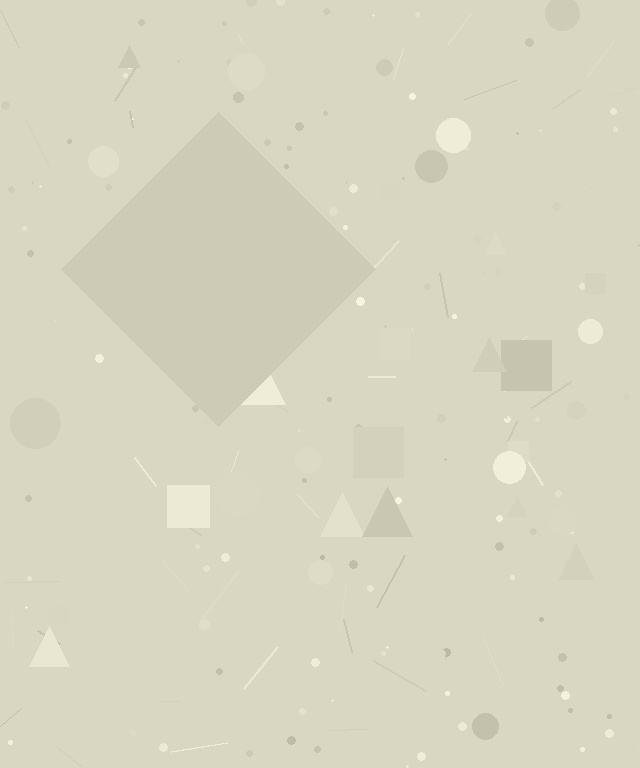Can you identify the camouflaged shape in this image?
The camouflaged shape is a diamond.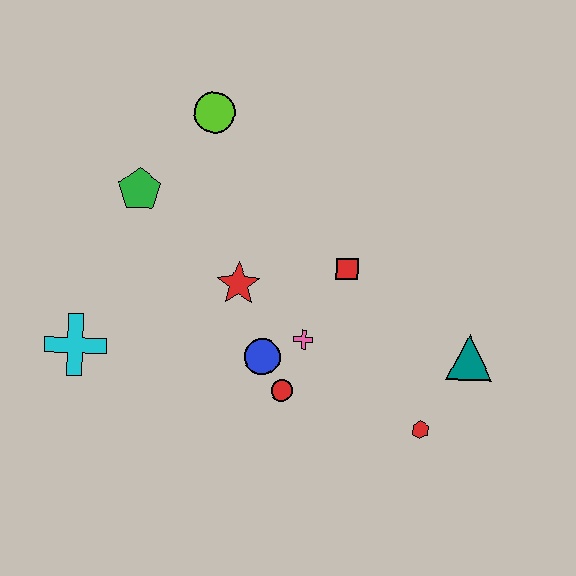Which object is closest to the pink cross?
The blue circle is closest to the pink cross.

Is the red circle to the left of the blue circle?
No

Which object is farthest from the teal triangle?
The cyan cross is farthest from the teal triangle.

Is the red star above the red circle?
Yes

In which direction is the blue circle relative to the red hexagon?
The blue circle is to the left of the red hexagon.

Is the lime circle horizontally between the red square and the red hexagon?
No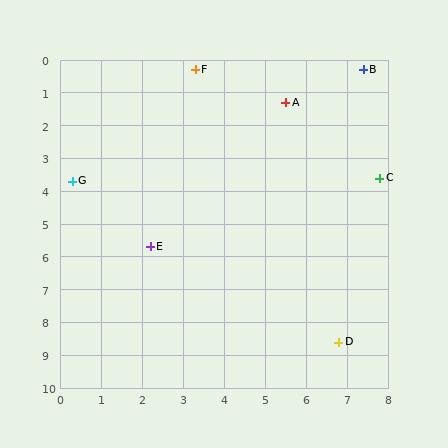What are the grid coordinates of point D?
Point D is at approximately (6.8, 8.6).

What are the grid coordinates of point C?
Point C is at approximately (7.8, 3.6).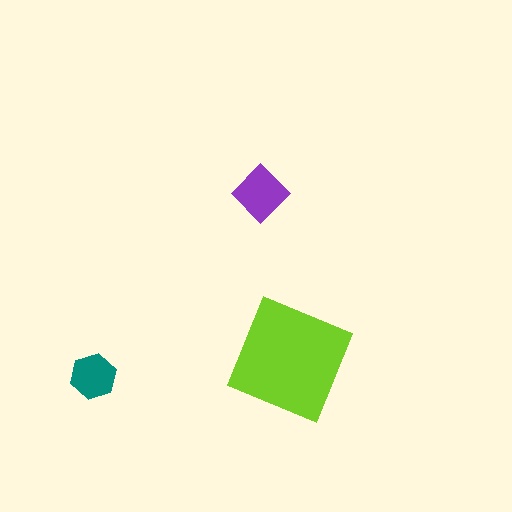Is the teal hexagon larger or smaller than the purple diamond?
Smaller.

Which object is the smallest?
The teal hexagon.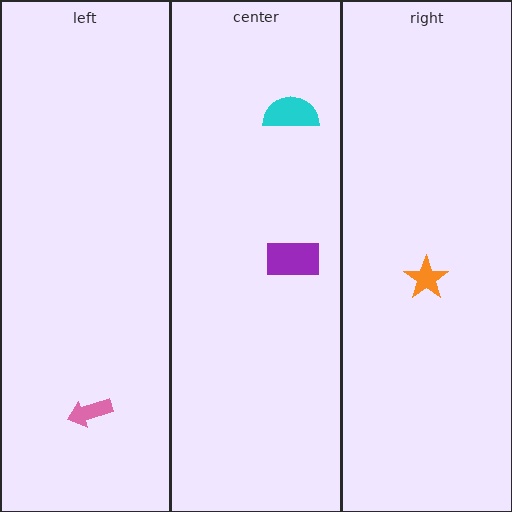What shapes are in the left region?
The pink arrow.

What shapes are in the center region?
The cyan semicircle, the purple rectangle.